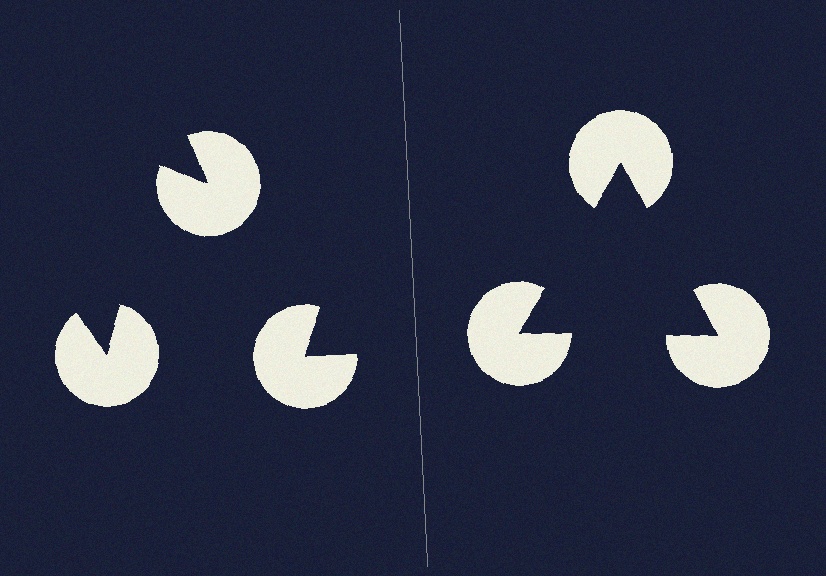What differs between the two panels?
The pac-man discs are positioned identically on both sides; only the wedge orientations differ. On the right they align to a triangle; on the left they are misaligned.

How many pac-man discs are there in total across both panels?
6 — 3 on each side.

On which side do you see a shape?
An illusory triangle appears on the right side. On the left side the wedge cuts are rotated, so no coherent shape forms.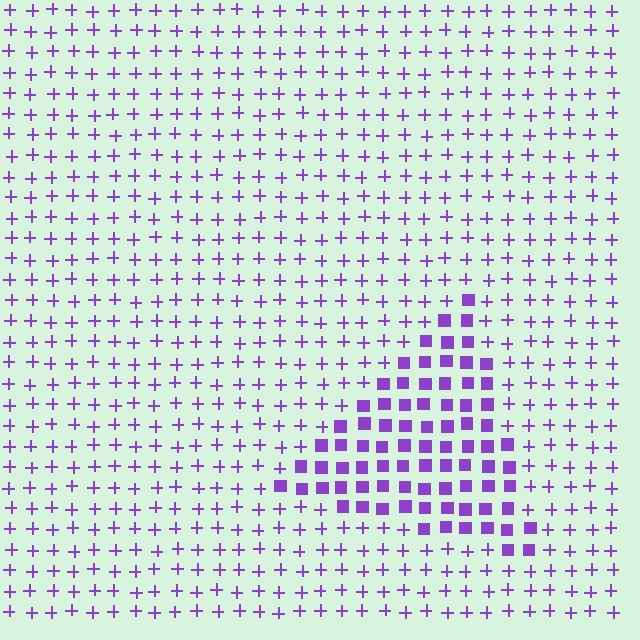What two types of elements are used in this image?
The image uses squares inside the triangle region and plus signs outside it.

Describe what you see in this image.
The image is filled with small purple elements arranged in a uniform grid. A triangle-shaped region contains squares, while the surrounding area contains plus signs. The boundary is defined purely by the change in element shape.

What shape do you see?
I see a triangle.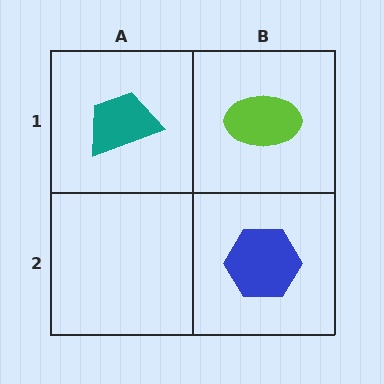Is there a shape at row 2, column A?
No, that cell is empty.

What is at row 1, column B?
A lime ellipse.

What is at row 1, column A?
A teal trapezoid.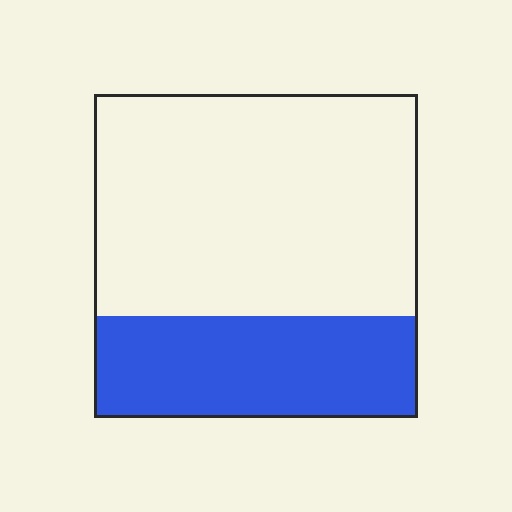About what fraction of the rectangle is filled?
About one third (1/3).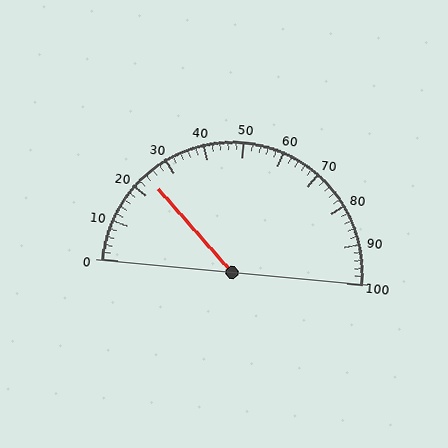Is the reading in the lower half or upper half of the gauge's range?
The reading is in the lower half of the range (0 to 100).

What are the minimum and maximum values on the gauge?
The gauge ranges from 0 to 100.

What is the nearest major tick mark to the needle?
The nearest major tick mark is 20.